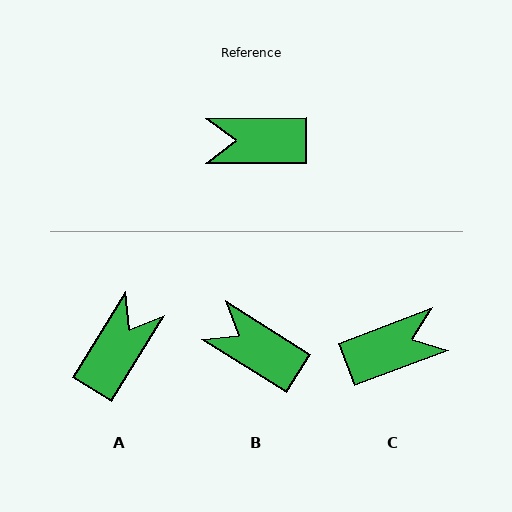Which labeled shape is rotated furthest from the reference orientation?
C, about 159 degrees away.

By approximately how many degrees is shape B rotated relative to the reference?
Approximately 32 degrees clockwise.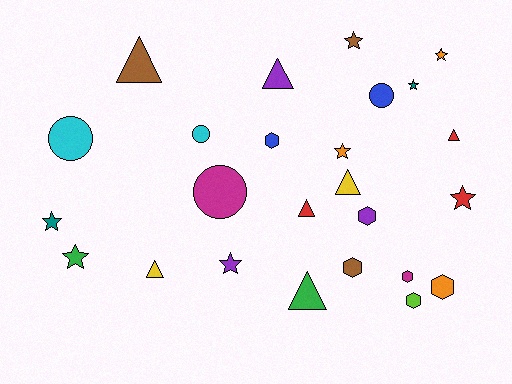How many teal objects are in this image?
There are 2 teal objects.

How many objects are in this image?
There are 25 objects.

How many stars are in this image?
There are 8 stars.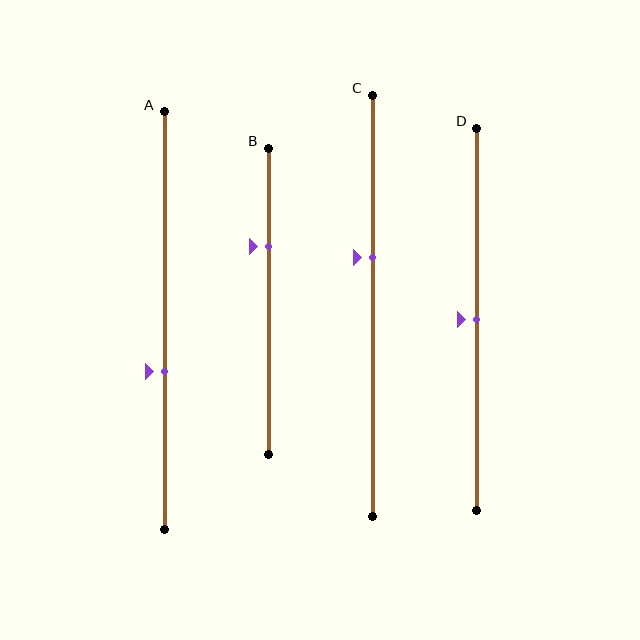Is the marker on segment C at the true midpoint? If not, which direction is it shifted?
No, the marker on segment C is shifted upward by about 11% of the segment length.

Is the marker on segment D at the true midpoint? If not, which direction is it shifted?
Yes, the marker on segment D is at the true midpoint.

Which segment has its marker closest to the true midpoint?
Segment D has its marker closest to the true midpoint.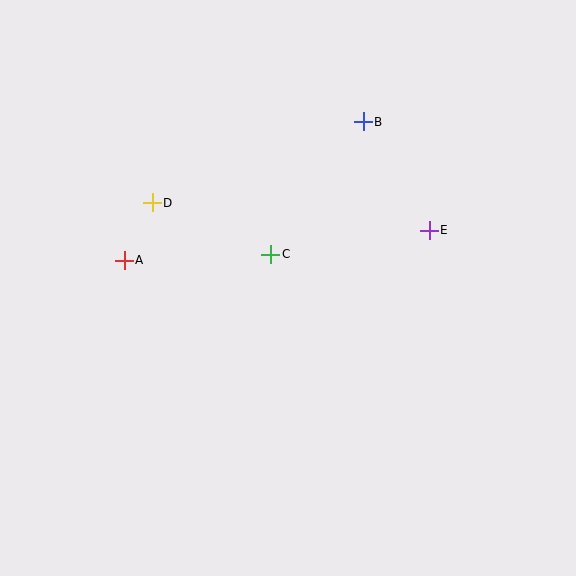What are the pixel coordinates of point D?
Point D is at (152, 203).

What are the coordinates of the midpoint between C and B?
The midpoint between C and B is at (317, 188).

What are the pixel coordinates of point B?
Point B is at (363, 122).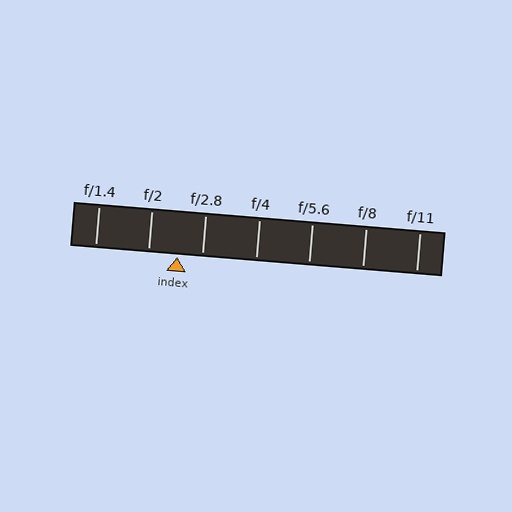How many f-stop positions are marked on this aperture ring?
There are 7 f-stop positions marked.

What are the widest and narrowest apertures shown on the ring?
The widest aperture shown is f/1.4 and the narrowest is f/11.